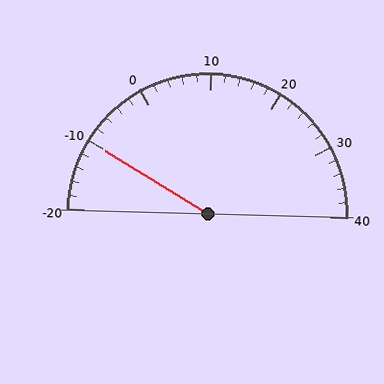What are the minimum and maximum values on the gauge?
The gauge ranges from -20 to 40.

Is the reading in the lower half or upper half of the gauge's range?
The reading is in the lower half of the range (-20 to 40).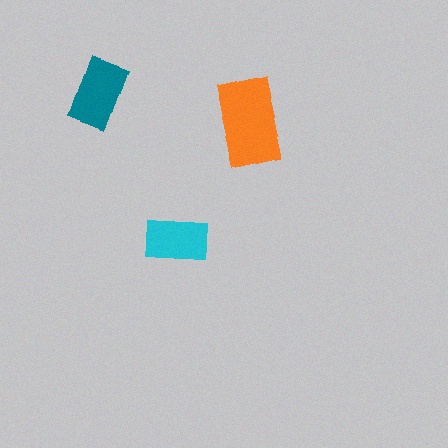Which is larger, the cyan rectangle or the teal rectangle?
The teal one.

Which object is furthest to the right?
The orange rectangle is rightmost.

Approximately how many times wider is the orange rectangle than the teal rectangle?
About 1.5 times wider.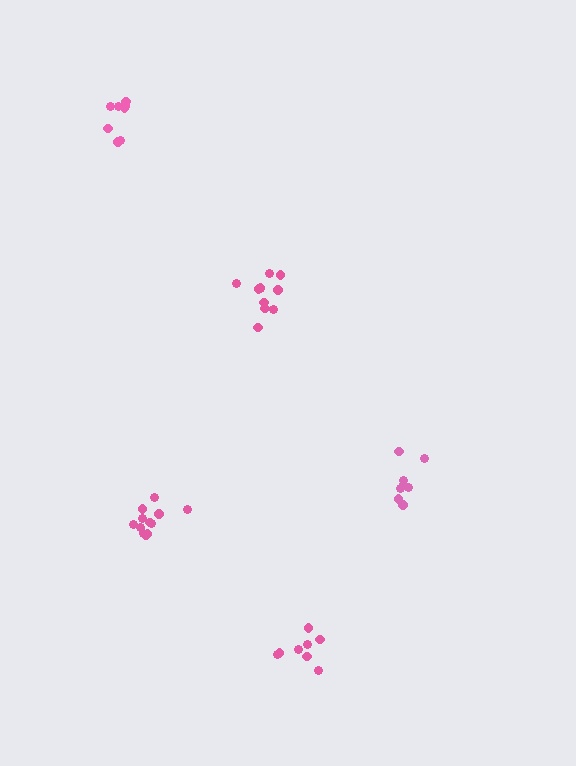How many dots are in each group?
Group 1: 8 dots, Group 2: 12 dots, Group 3: 11 dots, Group 4: 8 dots, Group 5: 8 dots (47 total).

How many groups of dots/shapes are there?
There are 5 groups.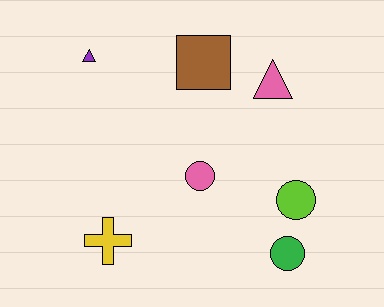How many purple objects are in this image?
There is 1 purple object.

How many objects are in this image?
There are 7 objects.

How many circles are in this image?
There are 3 circles.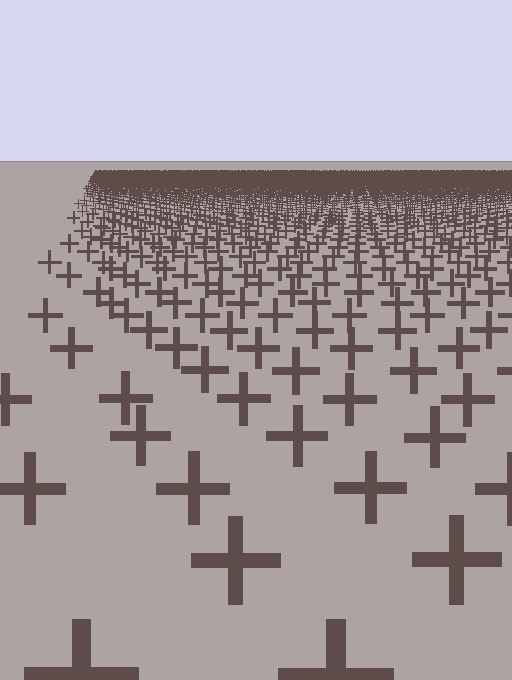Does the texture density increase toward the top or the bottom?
Density increases toward the top.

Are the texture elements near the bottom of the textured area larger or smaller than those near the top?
Larger. Near the bottom, elements are closer to the viewer and appear at a bigger on-screen size.